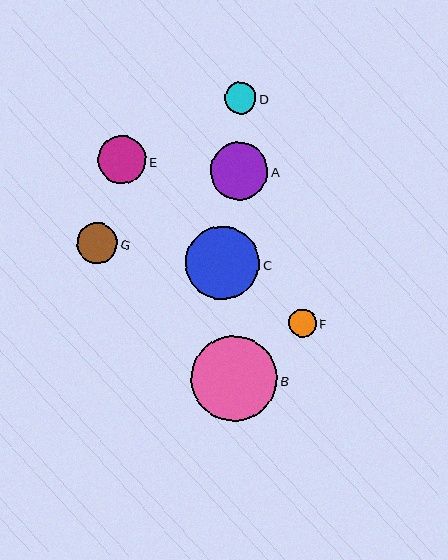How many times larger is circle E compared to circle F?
Circle E is approximately 1.7 times the size of circle F.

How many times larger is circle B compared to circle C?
Circle B is approximately 1.2 times the size of circle C.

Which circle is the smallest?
Circle F is the smallest with a size of approximately 28 pixels.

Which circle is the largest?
Circle B is the largest with a size of approximately 86 pixels.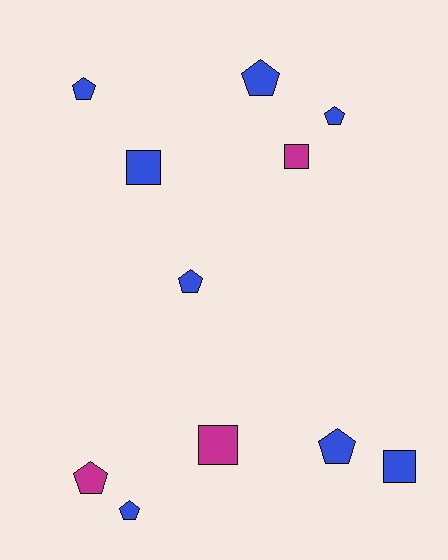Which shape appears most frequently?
Pentagon, with 7 objects.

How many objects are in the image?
There are 11 objects.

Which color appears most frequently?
Blue, with 8 objects.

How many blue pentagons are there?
There are 6 blue pentagons.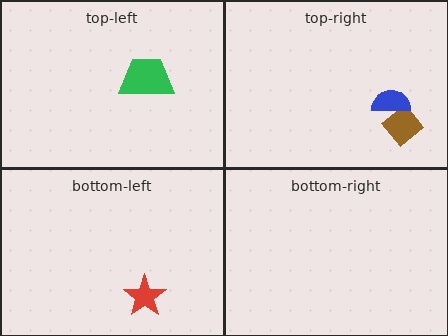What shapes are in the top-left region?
The green trapezoid.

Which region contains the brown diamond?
The top-right region.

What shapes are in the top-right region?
The brown diamond, the blue semicircle.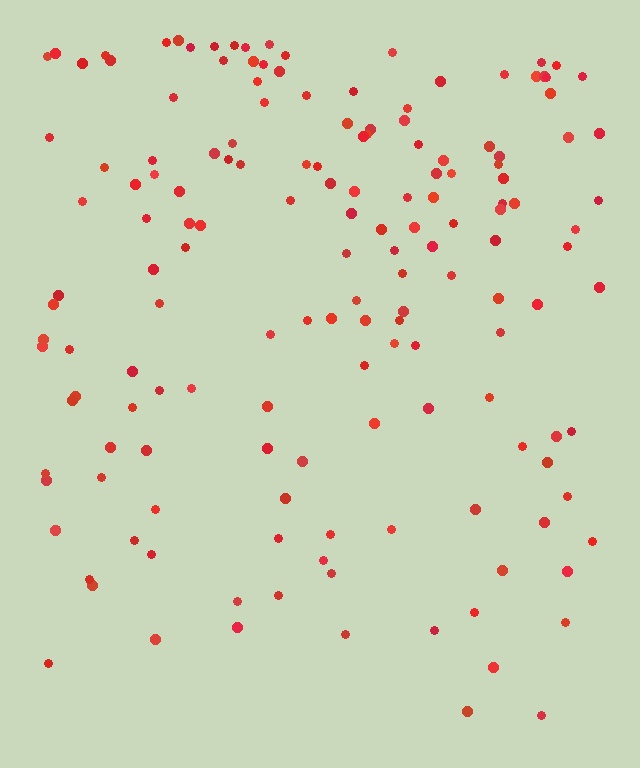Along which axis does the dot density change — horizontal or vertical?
Vertical.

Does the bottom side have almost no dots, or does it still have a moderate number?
Still a moderate number, just noticeably fewer than the top.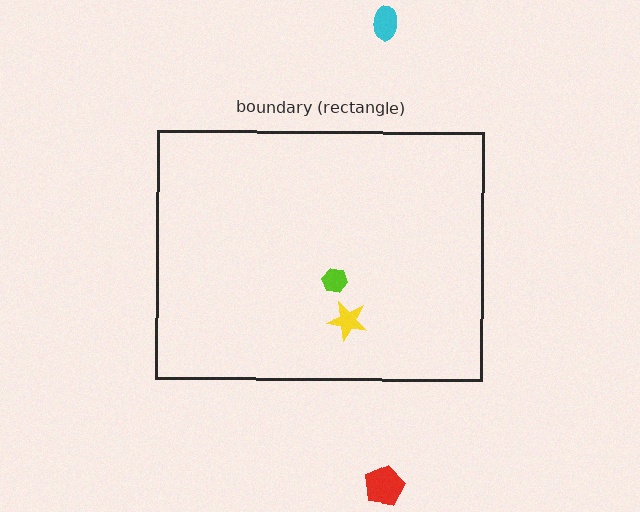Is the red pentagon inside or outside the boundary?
Outside.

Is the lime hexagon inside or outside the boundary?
Inside.